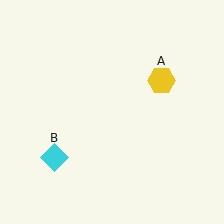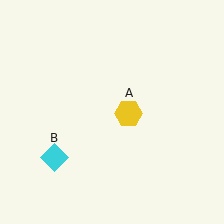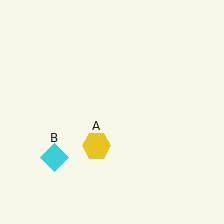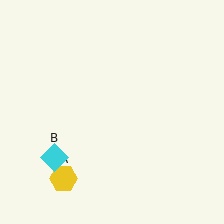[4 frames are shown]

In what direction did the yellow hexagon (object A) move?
The yellow hexagon (object A) moved down and to the left.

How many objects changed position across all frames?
1 object changed position: yellow hexagon (object A).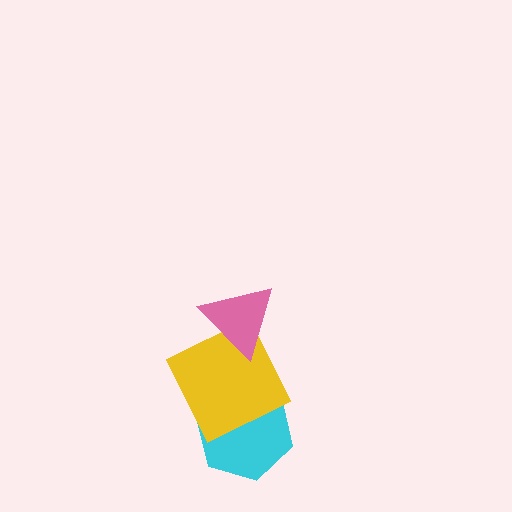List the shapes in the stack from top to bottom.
From top to bottom: the pink triangle, the yellow square, the cyan hexagon.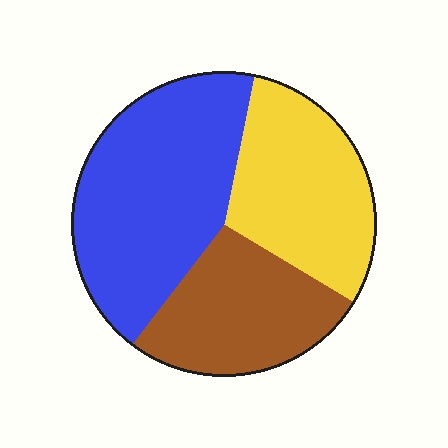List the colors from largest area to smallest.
From largest to smallest: blue, yellow, brown.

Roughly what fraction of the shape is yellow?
Yellow covers 30% of the shape.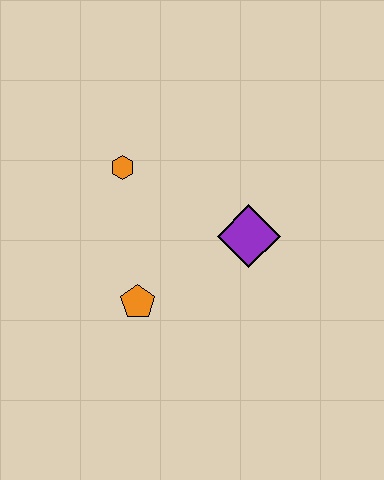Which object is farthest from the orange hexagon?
The purple diamond is farthest from the orange hexagon.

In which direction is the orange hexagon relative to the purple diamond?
The orange hexagon is to the left of the purple diamond.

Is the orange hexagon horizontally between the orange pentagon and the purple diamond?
No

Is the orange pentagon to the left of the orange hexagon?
No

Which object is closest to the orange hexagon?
The orange pentagon is closest to the orange hexagon.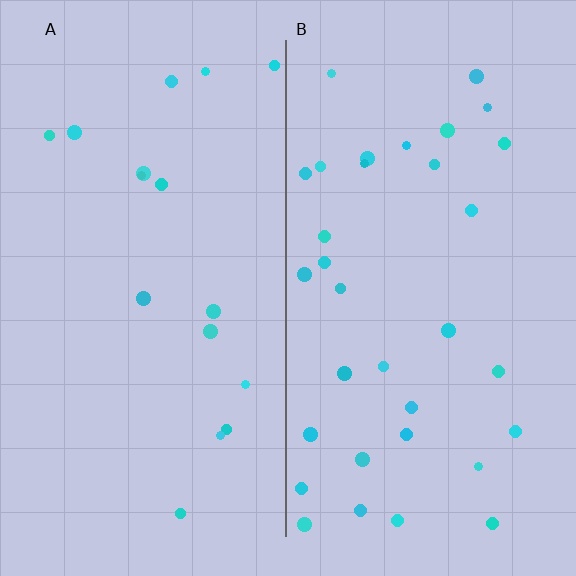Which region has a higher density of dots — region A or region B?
B (the right).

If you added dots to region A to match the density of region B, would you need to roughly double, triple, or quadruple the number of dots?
Approximately double.